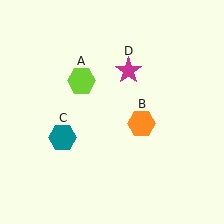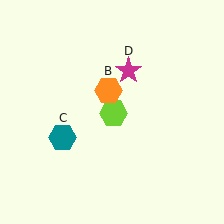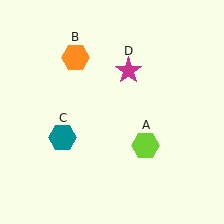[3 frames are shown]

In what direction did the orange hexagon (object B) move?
The orange hexagon (object B) moved up and to the left.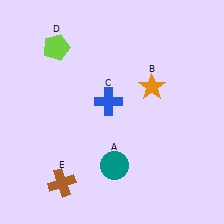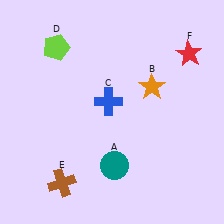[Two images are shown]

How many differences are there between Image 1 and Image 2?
There is 1 difference between the two images.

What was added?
A red star (F) was added in Image 2.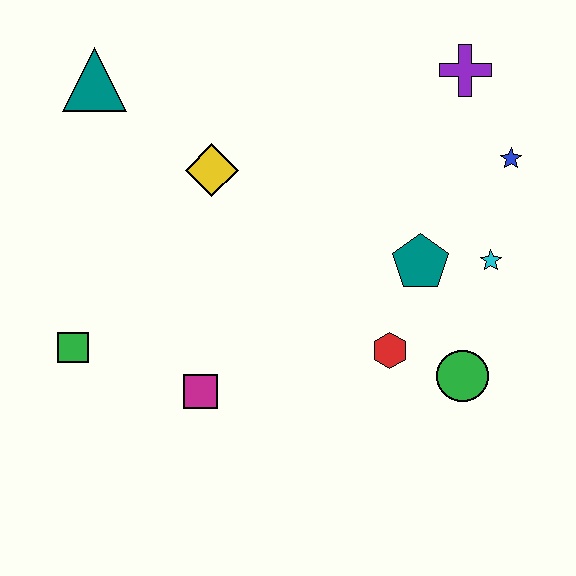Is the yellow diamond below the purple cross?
Yes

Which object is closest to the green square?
The magenta square is closest to the green square.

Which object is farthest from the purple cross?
The green square is farthest from the purple cross.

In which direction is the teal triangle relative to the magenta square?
The teal triangle is above the magenta square.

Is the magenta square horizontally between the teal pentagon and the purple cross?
No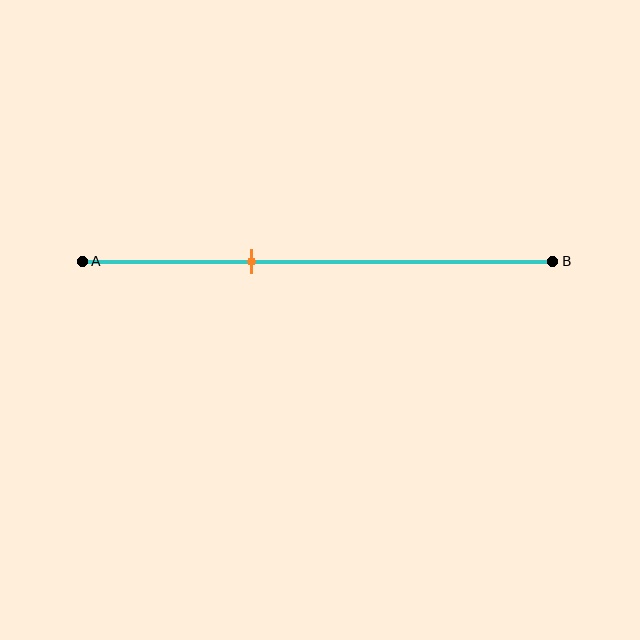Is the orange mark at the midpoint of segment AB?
No, the mark is at about 35% from A, not at the 50% midpoint.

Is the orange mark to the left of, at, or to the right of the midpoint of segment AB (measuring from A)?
The orange mark is to the left of the midpoint of segment AB.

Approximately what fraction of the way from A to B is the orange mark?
The orange mark is approximately 35% of the way from A to B.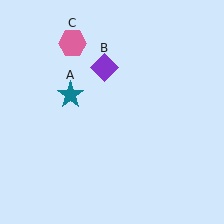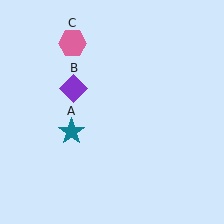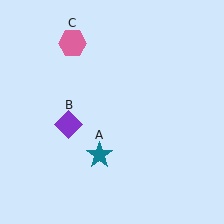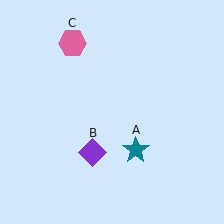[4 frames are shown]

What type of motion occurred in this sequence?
The teal star (object A), purple diamond (object B) rotated counterclockwise around the center of the scene.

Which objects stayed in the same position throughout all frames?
Pink hexagon (object C) remained stationary.